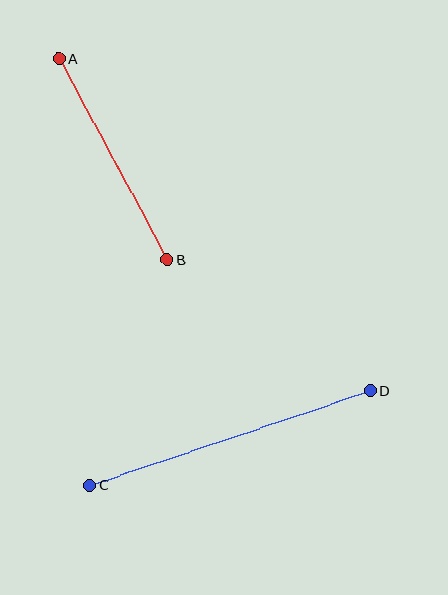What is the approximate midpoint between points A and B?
The midpoint is at approximately (113, 159) pixels.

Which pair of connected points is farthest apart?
Points C and D are farthest apart.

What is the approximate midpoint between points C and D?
The midpoint is at approximately (230, 438) pixels.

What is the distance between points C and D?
The distance is approximately 296 pixels.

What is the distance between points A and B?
The distance is approximately 228 pixels.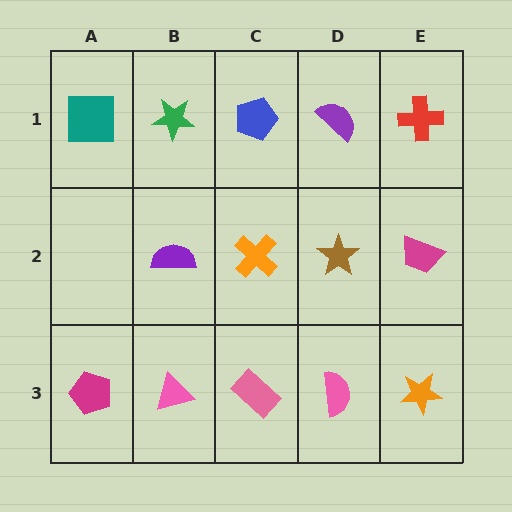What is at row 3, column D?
A pink semicircle.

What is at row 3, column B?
A pink triangle.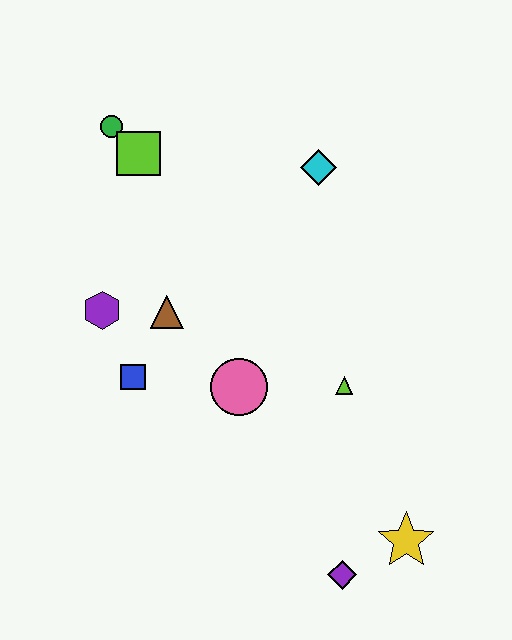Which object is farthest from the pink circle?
The green circle is farthest from the pink circle.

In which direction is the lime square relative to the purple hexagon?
The lime square is above the purple hexagon.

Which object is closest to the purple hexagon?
The brown triangle is closest to the purple hexagon.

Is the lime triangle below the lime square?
Yes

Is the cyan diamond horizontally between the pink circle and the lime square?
No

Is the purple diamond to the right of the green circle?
Yes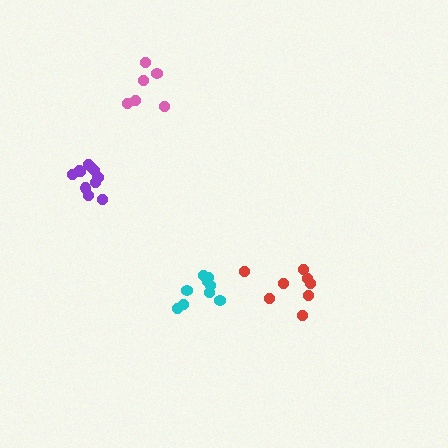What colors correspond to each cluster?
The clusters are colored: pink, cyan, red, purple.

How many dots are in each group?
Group 1: 6 dots, Group 2: 9 dots, Group 3: 8 dots, Group 4: 12 dots (35 total).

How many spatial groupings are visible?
There are 4 spatial groupings.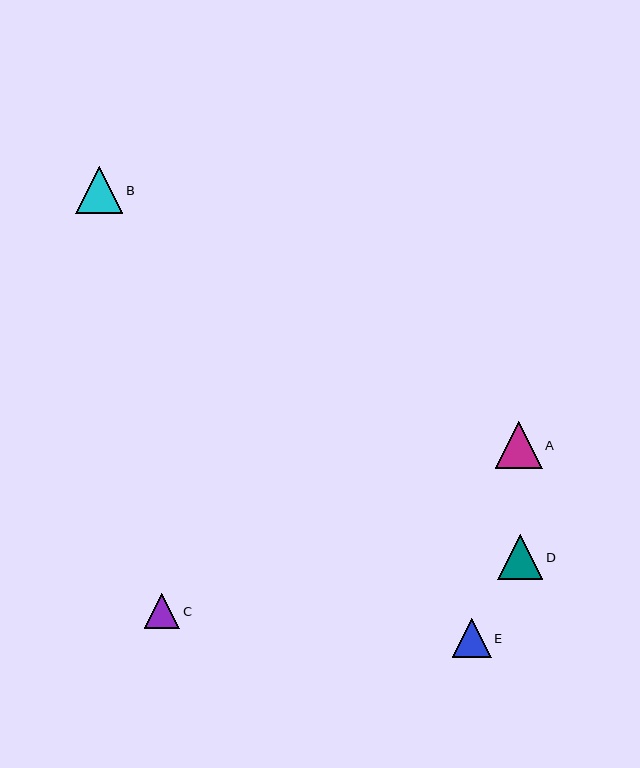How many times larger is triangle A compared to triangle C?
Triangle A is approximately 1.3 times the size of triangle C.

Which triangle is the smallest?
Triangle C is the smallest with a size of approximately 35 pixels.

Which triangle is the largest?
Triangle B is the largest with a size of approximately 47 pixels.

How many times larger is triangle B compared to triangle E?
Triangle B is approximately 1.2 times the size of triangle E.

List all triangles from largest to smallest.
From largest to smallest: B, A, D, E, C.